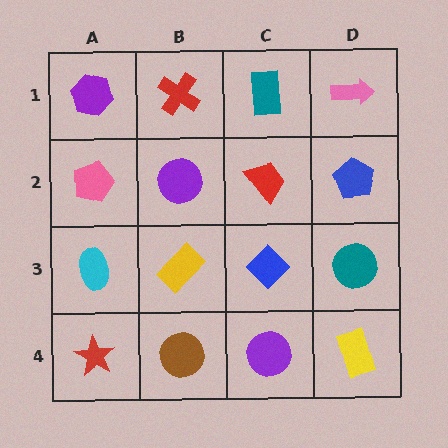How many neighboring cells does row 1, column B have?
3.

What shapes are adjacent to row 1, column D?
A blue pentagon (row 2, column D), a teal rectangle (row 1, column C).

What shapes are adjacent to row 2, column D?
A pink arrow (row 1, column D), a teal circle (row 3, column D), a red trapezoid (row 2, column C).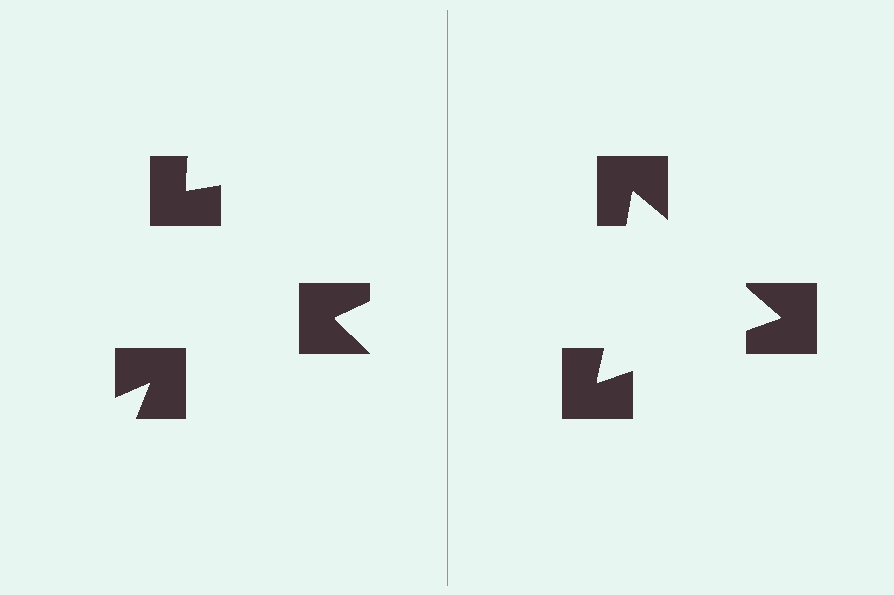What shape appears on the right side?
An illusory triangle.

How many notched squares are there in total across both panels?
6 — 3 on each side.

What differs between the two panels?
The notched squares are positioned identically on both sides; only the wedge orientations differ. On the right they align to a triangle; on the left they are misaligned.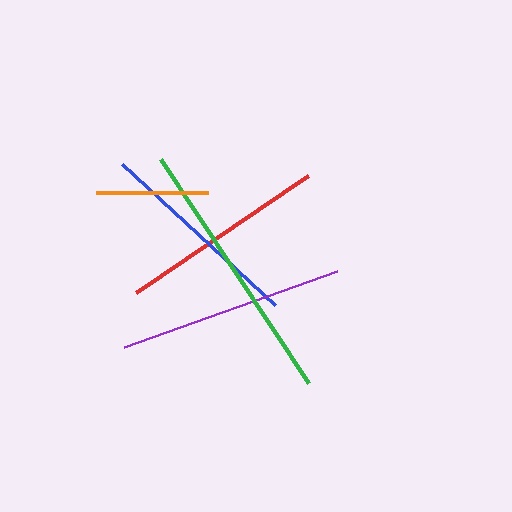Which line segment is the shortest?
The orange line is the shortest at approximately 113 pixels.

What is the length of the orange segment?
The orange segment is approximately 113 pixels long.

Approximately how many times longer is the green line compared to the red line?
The green line is approximately 1.3 times the length of the red line.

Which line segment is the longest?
The green line is the longest at approximately 269 pixels.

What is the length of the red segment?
The red segment is approximately 207 pixels long.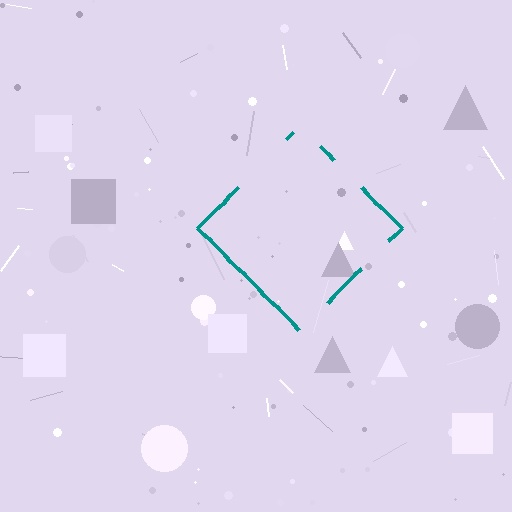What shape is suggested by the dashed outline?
The dashed outline suggests a diamond.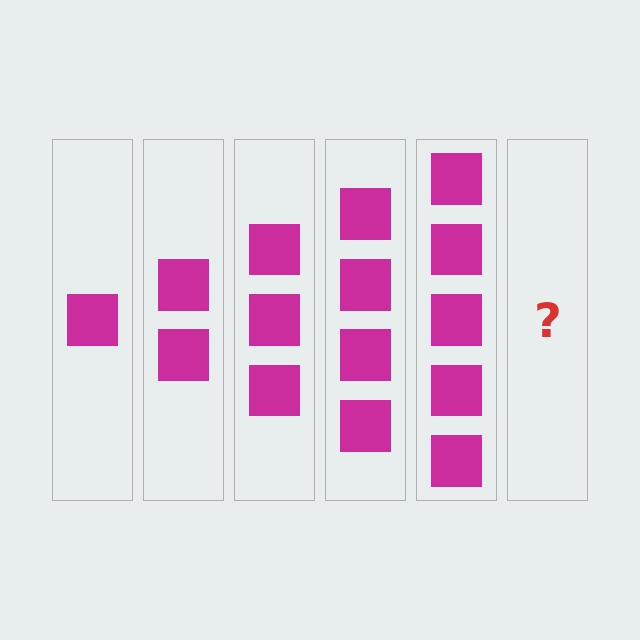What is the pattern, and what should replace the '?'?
The pattern is that each step adds one more square. The '?' should be 6 squares.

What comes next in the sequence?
The next element should be 6 squares.